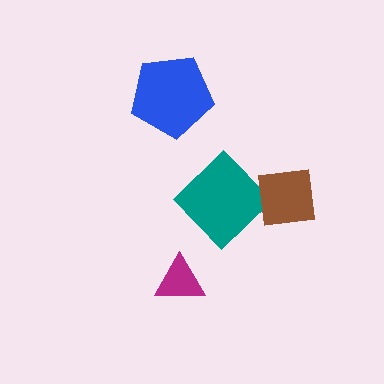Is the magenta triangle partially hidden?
No, no other shape covers it.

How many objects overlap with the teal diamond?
1 object overlaps with the teal diamond.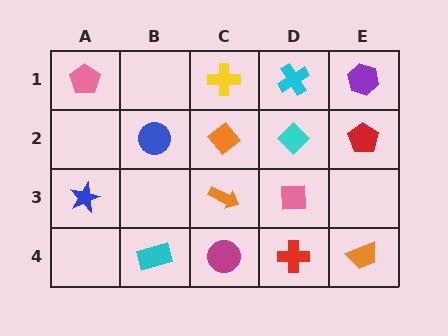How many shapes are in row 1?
4 shapes.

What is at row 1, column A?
A pink pentagon.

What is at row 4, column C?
A magenta circle.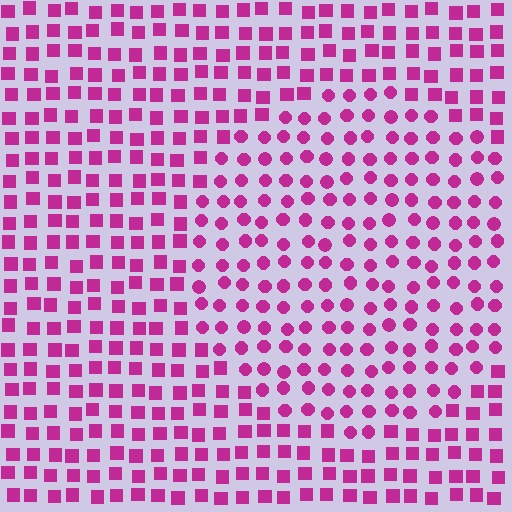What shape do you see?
I see a circle.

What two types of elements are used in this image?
The image uses circles inside the circle region and squares outside it.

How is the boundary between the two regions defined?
The boundary is defined by a change in element shape: circles inside vs. squares outside. All elements share the same color and spacing.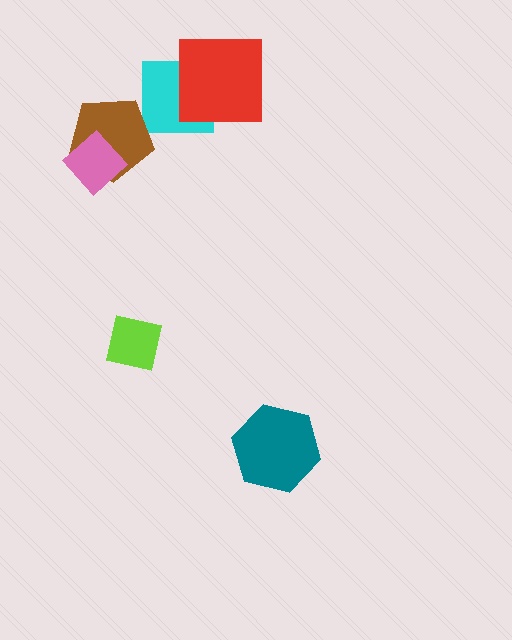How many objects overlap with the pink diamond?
1 object overlaps with the pink diamond.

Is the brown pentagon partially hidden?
Yes, it is partially covered by another shape.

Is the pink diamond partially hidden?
No, no other shape covers it.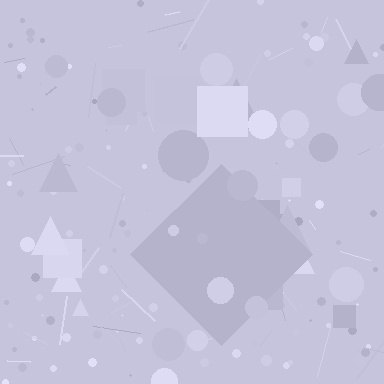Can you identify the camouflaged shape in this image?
The camouflaged shape is a diamond.